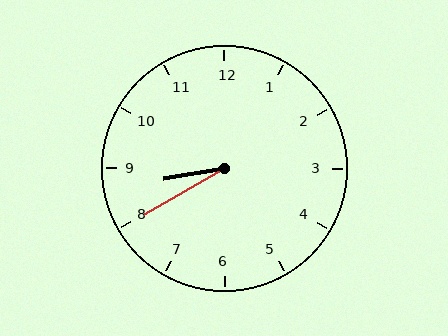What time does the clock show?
8:40.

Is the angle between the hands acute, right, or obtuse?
It is acute.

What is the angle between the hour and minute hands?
Approximately 20 degrees.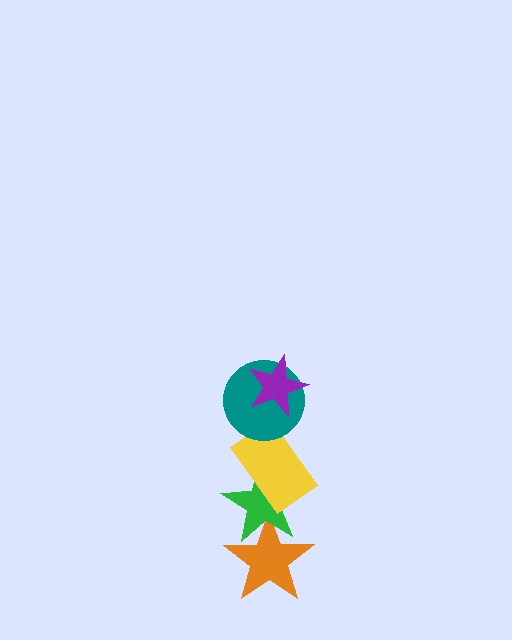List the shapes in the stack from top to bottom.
From top to bottom: the purple star, the teal circle, the yellow rectangle, the green star, the orange star.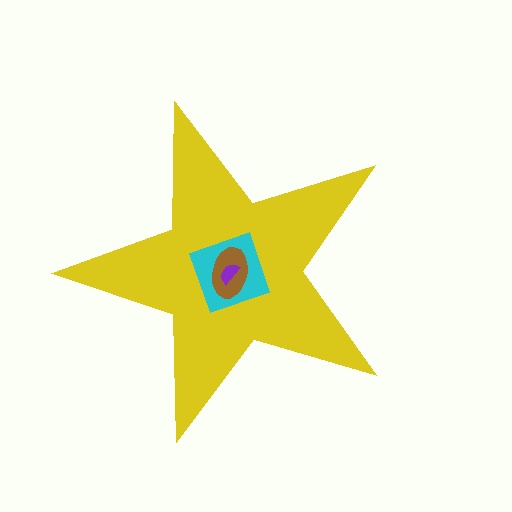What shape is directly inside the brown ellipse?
The purple semicircle.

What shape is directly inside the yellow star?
The cyan square.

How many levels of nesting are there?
4.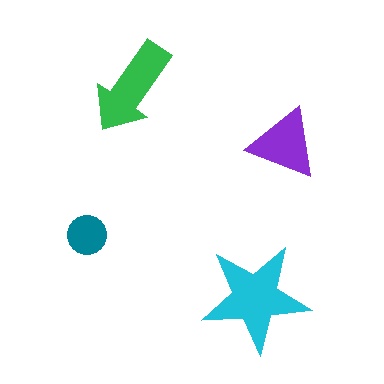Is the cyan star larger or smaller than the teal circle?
Larger.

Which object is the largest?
The cyan star.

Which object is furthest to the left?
The teal circle is leftmost.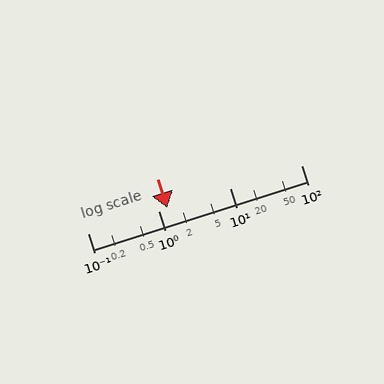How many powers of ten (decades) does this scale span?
The scale spans 3 decades, from 0.1 to 100.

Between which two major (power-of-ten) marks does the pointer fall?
The pointer is between 1 and 10.